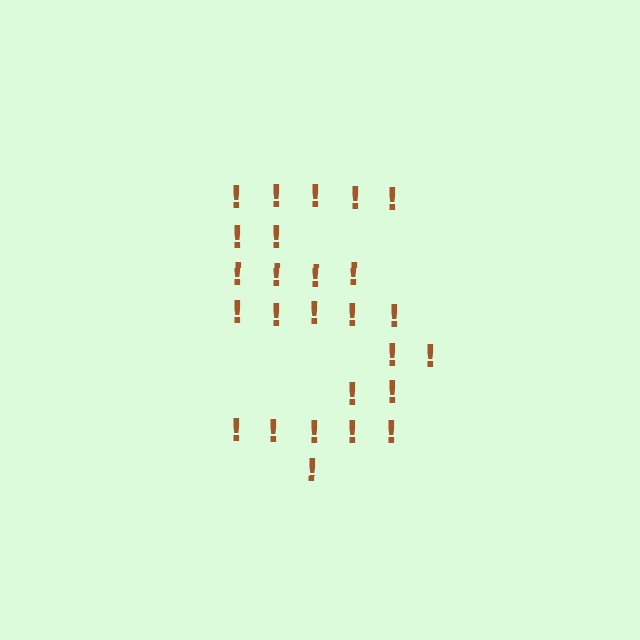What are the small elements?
The small elements are exclamation marks.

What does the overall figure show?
The overall figure shows the digit 5.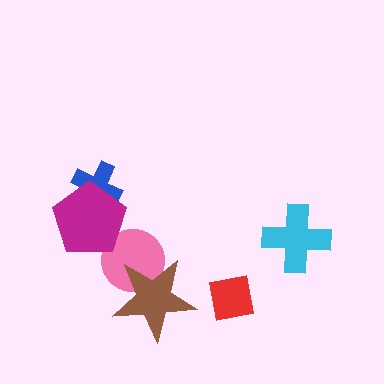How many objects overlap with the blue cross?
1 object overlaps with the blue cross.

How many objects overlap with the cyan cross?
0 objects overlap with the cyan cross.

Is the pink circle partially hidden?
Yes, it is partially covered by another shape.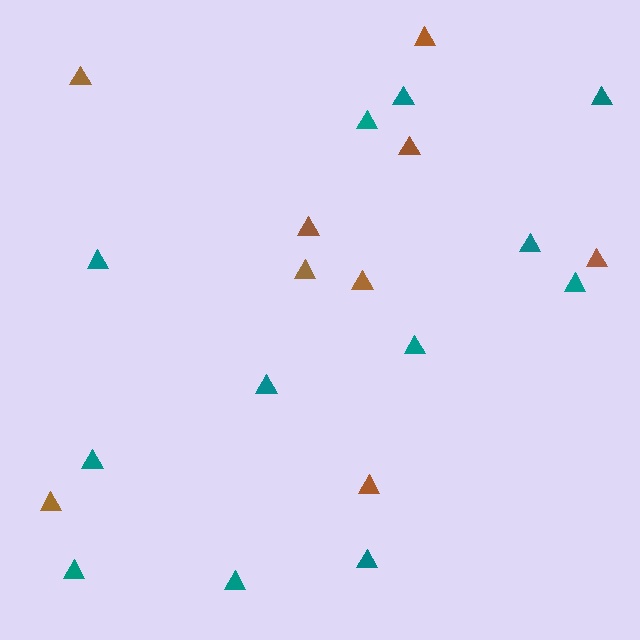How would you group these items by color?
There are 2 groups: one group of teal triangles (12) and one group of brown triangles (9).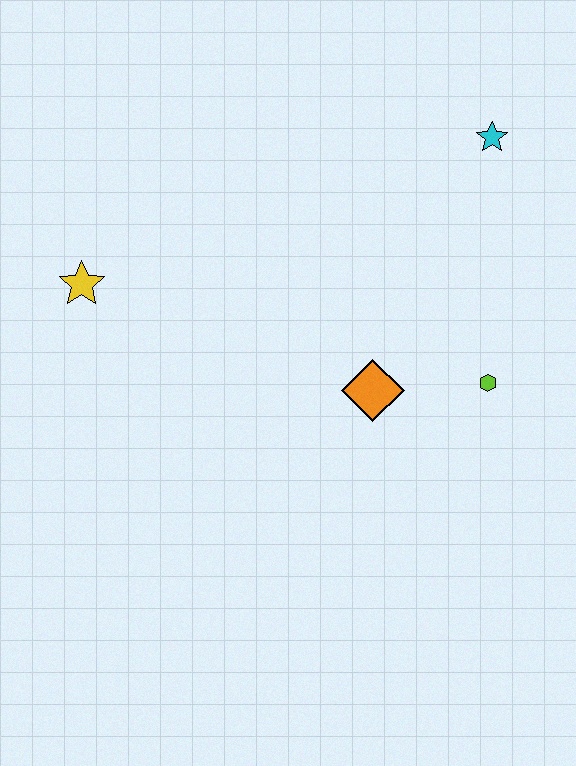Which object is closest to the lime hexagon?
The orange diamond is closest to the lime hexagon.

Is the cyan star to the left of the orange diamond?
No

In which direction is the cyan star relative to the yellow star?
The cyan star is to the right of the yellow star.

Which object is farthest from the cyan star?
The yellow star is farthest from the cyan star.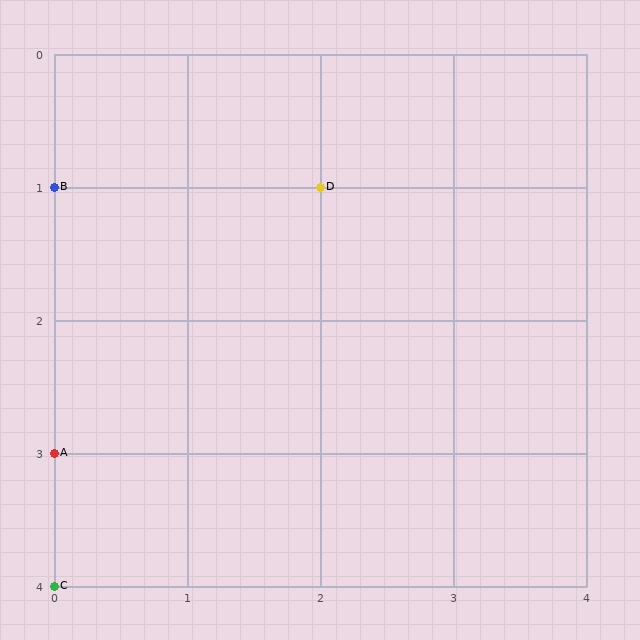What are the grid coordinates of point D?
Point D is at grid coordinates (2, 1).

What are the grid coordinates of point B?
Point B is at grid coordinates (0, 1).